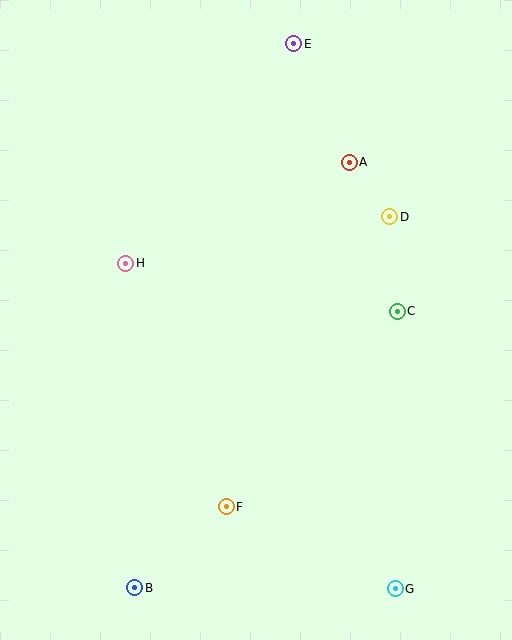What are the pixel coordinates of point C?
Point C is at (397, 311).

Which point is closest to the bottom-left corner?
Point B is closest to the bottom-left corner.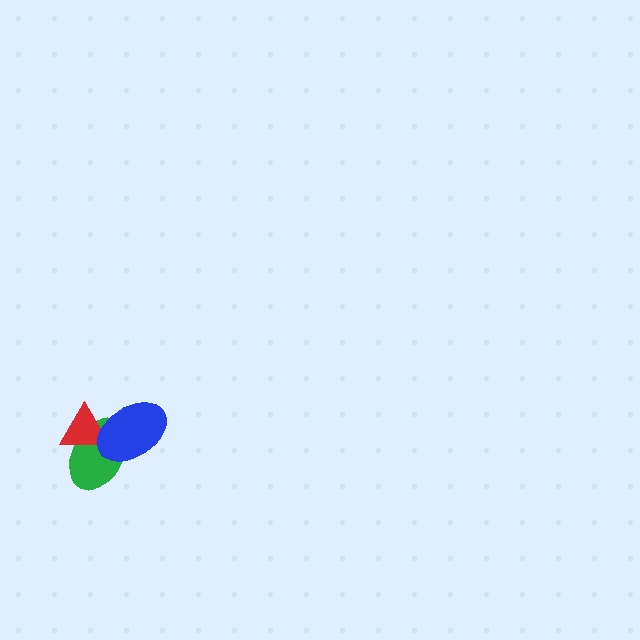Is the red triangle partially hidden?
Yes, it is partially covered by another shape.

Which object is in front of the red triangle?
The blue ellipse is in front of the red triangle.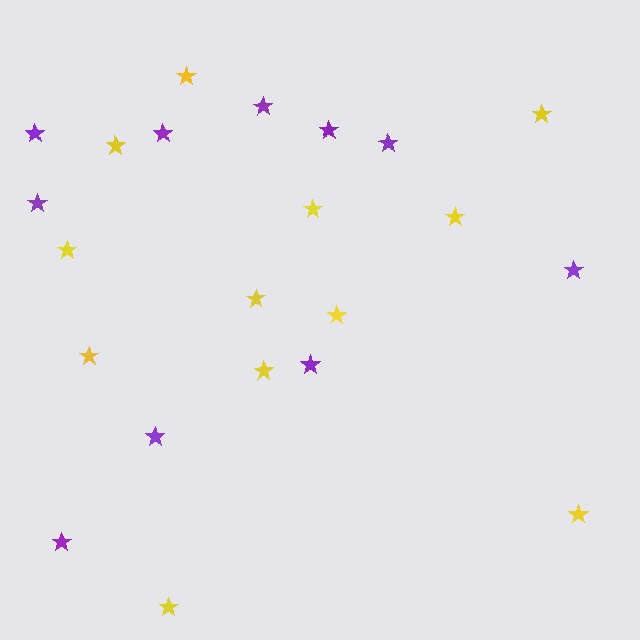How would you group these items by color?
There are 2 groups: one group of purple stars (10) and one group of yellow stars (12).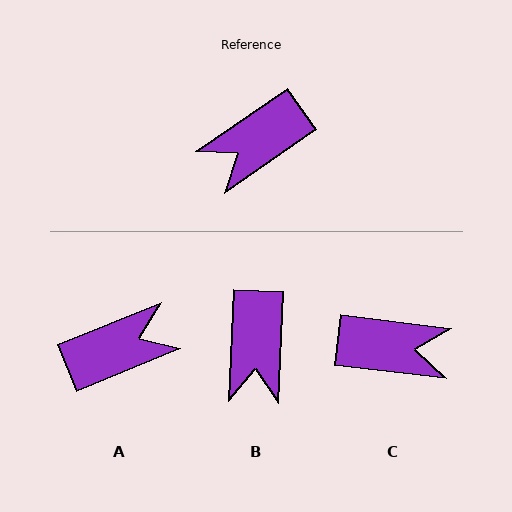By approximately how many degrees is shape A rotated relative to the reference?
Approximately 167 degrees counter-clockwise.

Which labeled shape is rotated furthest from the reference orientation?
A, about 167 degrees away.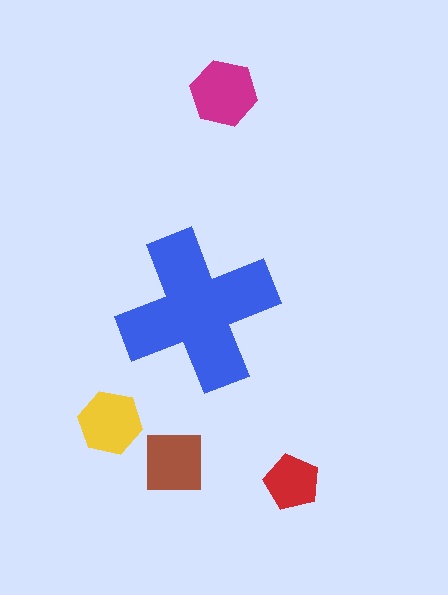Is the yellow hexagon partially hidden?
No, the yellow hexagon is fully visible.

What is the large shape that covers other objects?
A blue cross.